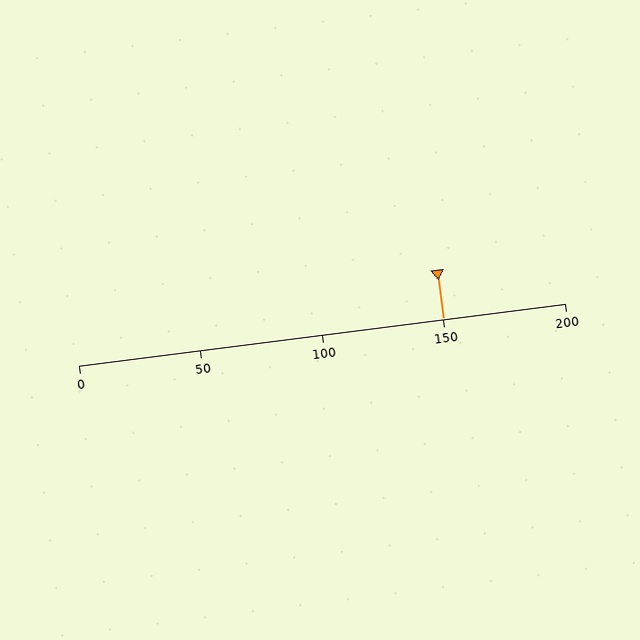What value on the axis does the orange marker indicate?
The marker indicates approximately 150.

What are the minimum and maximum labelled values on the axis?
The axis runs from 0 to 200.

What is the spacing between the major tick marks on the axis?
The major ticks are spaced 50 apart.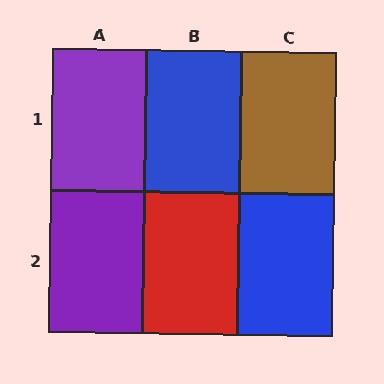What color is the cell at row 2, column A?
Purple.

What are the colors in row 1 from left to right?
Purple, blue, brown.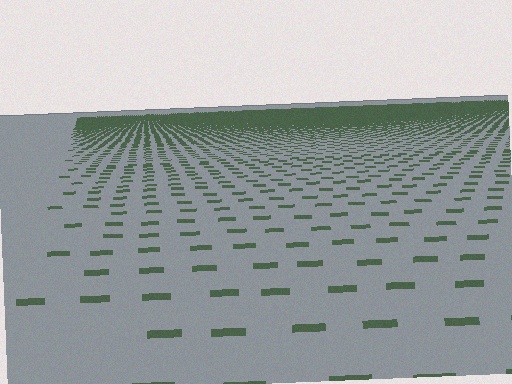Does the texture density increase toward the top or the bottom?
Density increases toward the top.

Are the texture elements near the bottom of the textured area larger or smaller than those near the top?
Larger. Near the bottom, elements are closer to the viewer and appear at a bigger on-screen size.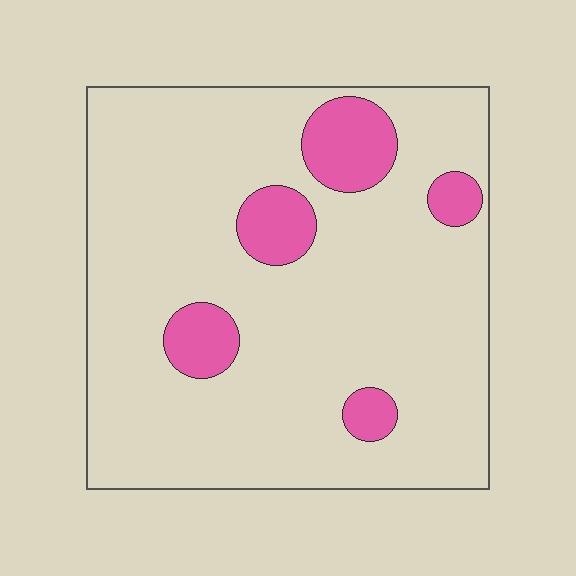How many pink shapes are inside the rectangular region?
5.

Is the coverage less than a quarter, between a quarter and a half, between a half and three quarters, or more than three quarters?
Less than a quarter.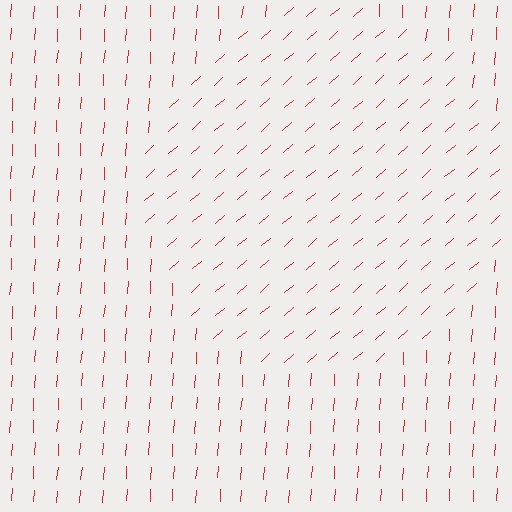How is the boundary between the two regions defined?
The boundary is defined purely by a change in line orientation (approximately 45 degrees difference). All lines are the same color and thickness.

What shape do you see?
I see a circle.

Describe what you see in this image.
The image is filled with small red line segments. A circle region in the image has lines oriented differently from the surrounding lines, creating a visible texture boundary.